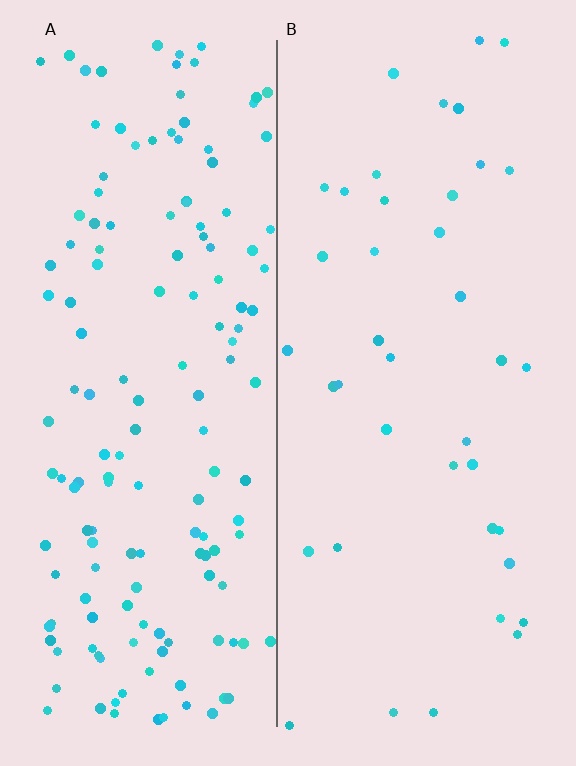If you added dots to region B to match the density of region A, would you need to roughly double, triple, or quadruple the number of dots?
Approximately quadruple.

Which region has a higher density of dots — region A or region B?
A (the left).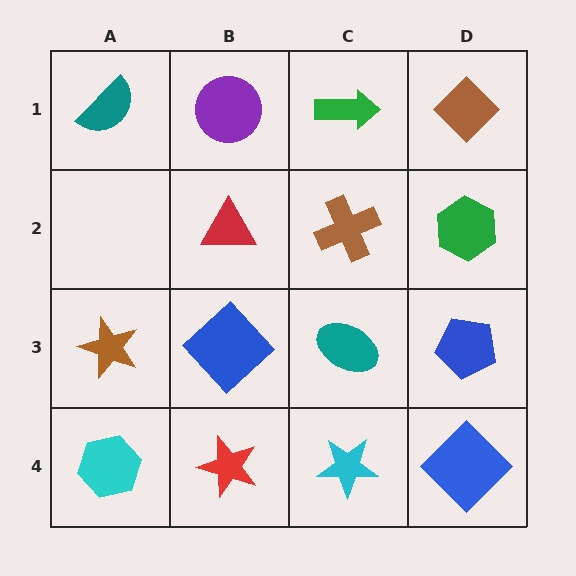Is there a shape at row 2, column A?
No, that cell is empty.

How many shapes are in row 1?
4 shapes.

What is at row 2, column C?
A brown cross.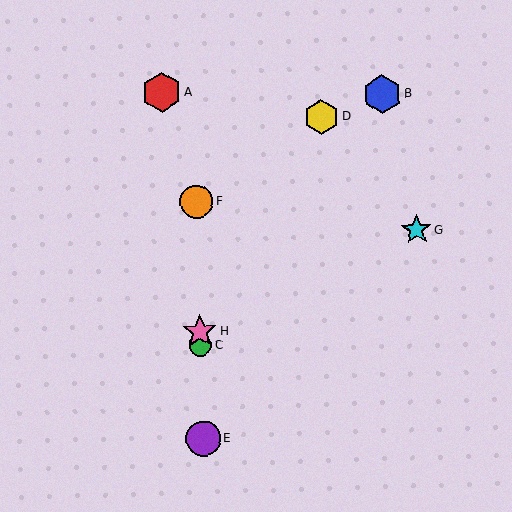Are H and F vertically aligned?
Yes, both are at x≈200.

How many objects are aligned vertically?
4 objects (C, E, F, H) are aligned vertically.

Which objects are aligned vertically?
Objects C, E, F, H are aligned vertically.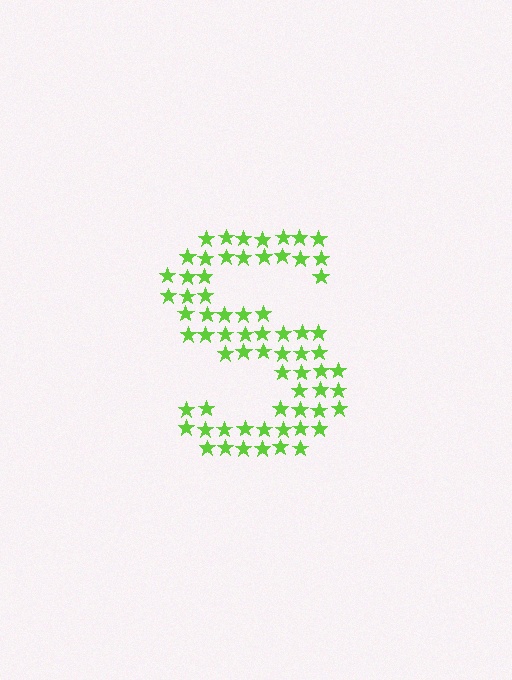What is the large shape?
The large shape is the letter S.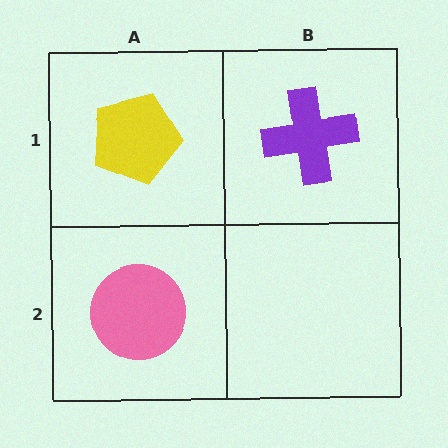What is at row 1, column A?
A yellow pentagon.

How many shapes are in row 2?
1 shape.